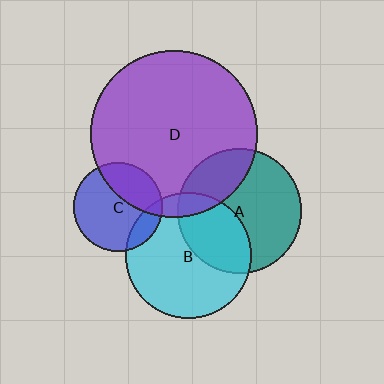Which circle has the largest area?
Circle D (purple).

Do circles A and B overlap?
Yes.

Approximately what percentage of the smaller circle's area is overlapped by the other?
Approximately 35%.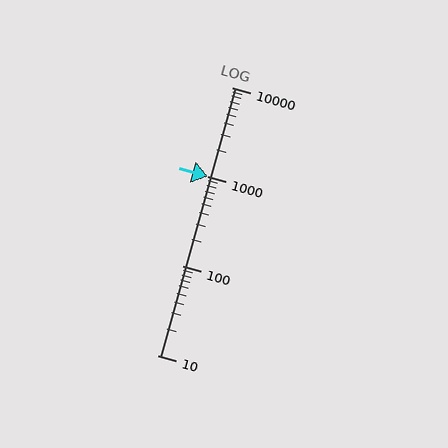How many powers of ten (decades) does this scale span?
The scale spans 3 decades, from 10 to 10000.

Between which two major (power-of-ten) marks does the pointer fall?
The pointer is between 1000 and 10000.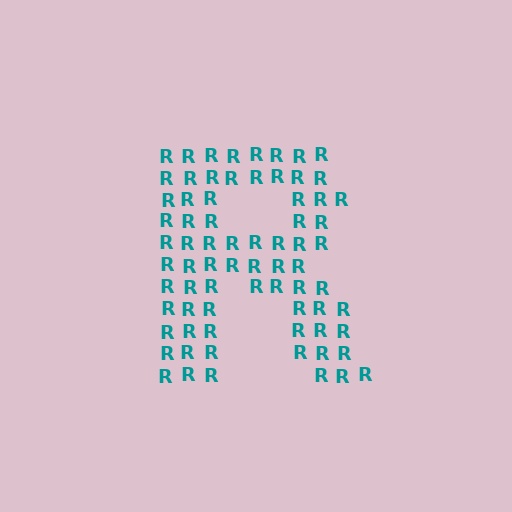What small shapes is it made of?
It is made of small letter R's.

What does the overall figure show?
The overall figure shows the letter R.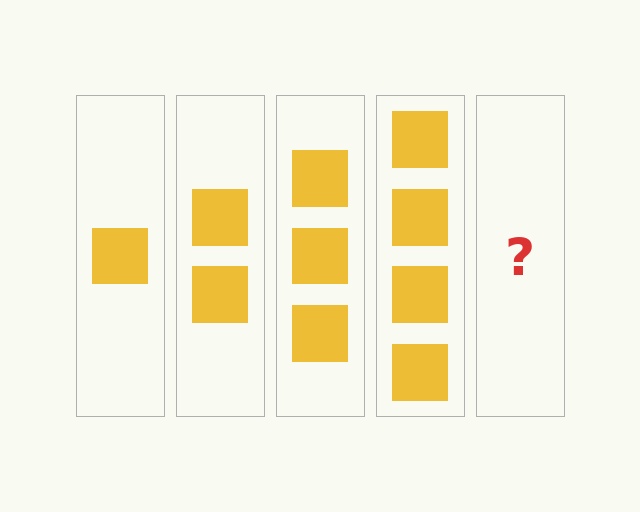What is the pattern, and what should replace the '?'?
The pattern is that each step adds one more square. The '?' should be 5 squares.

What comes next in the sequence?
The next element should be 5 squares.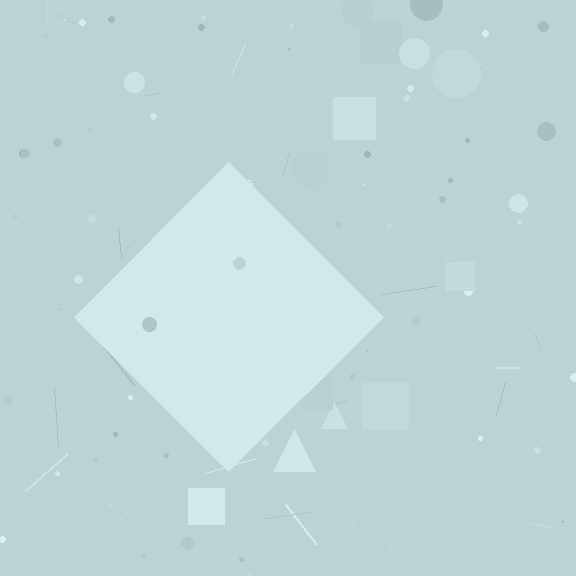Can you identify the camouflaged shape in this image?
The camouflaged shape is a diamond.